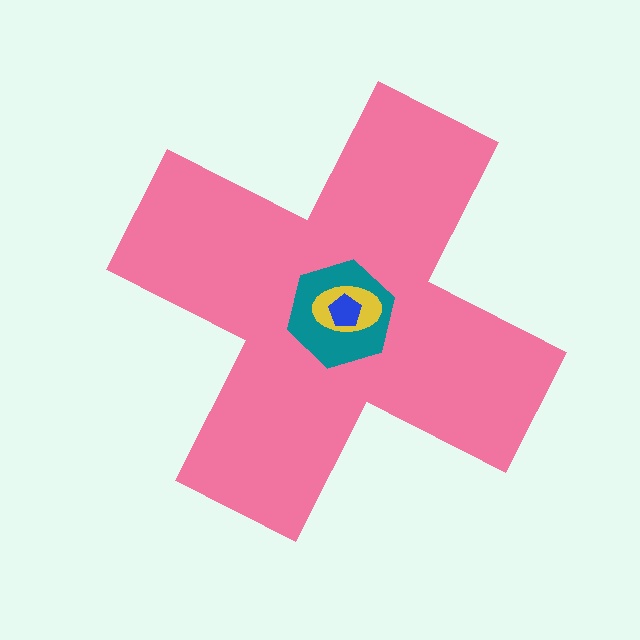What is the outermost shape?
The pink cross.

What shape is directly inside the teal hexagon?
The yellow ellipse.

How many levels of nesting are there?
4.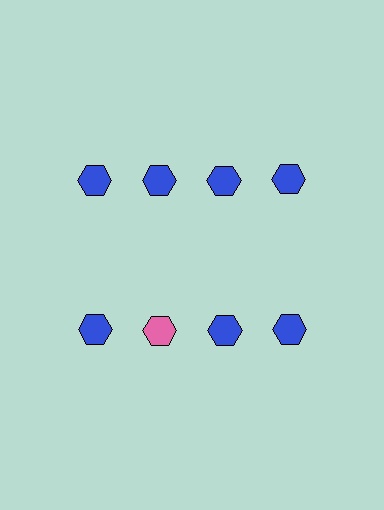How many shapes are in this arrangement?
There are 8 shapes arranged in a grid pattern.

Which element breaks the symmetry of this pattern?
The pink hexagon in the second row, second from left column breaks the symmetry. All other shapes are blue hexagons.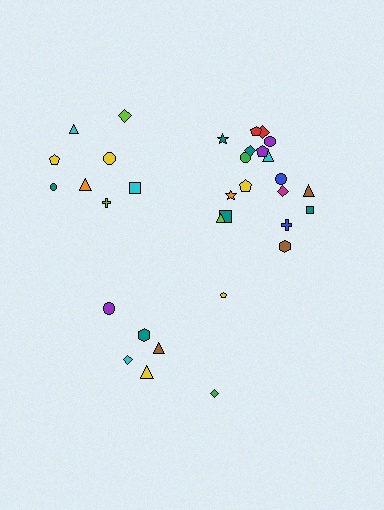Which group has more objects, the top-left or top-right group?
The top-right group.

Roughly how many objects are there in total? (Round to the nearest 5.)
Roughly 35 objects in total.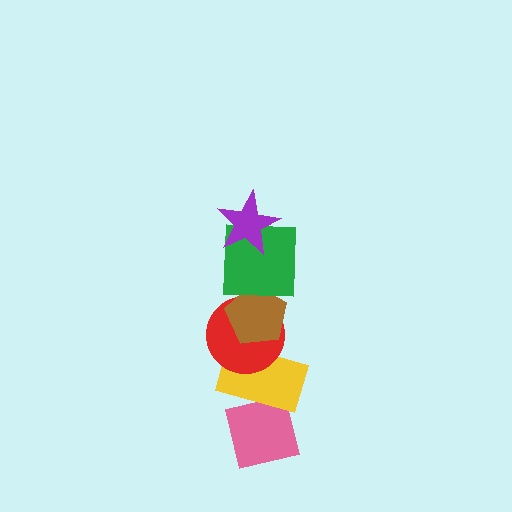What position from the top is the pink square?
The pink square is 6th from the top.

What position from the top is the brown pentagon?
The brown pentagon is 3rd from the top.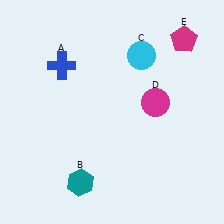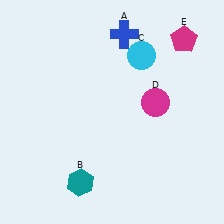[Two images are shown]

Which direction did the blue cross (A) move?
The blue cross (A) moved right.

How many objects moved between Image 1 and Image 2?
1 object moved between the two images.